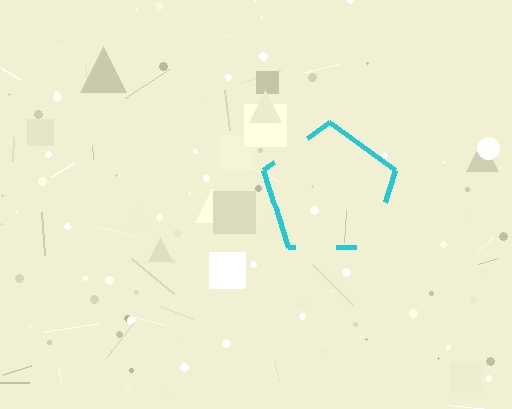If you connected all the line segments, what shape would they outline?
They would outline a pentagon.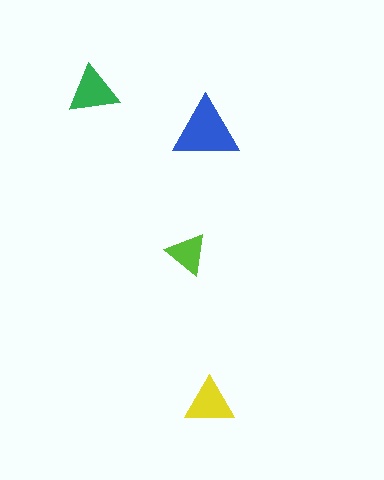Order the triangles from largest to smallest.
the blue one, the green one, the yellow one, the lime one.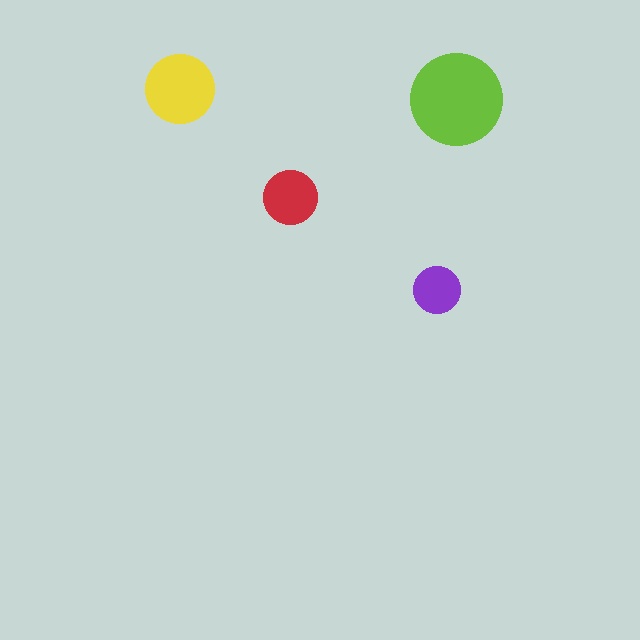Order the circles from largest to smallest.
the lime one, the yellow one, the red one, the purple one.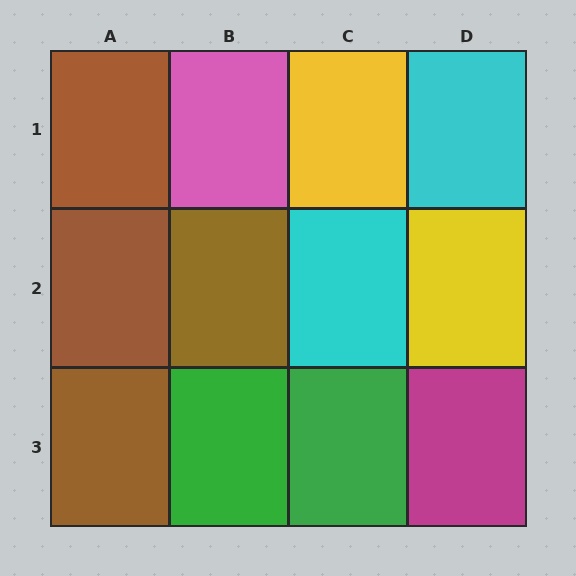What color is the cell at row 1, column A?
Brown.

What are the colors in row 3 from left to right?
Brown, green, green, magenta.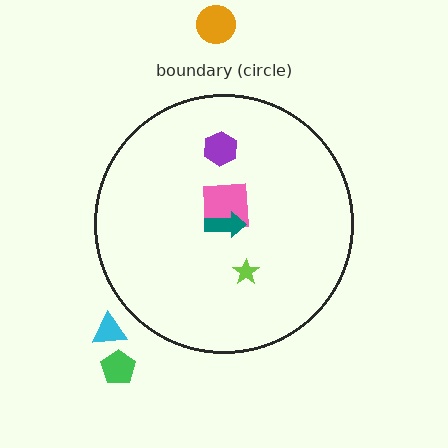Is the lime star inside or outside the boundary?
Inside.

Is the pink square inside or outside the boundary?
Inside.